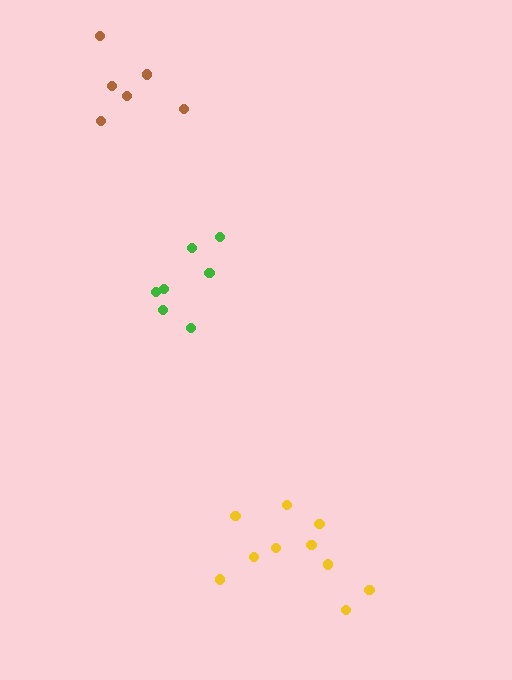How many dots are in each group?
Group 1: 10 dots, Group 2: 7 dots, Group 3: 6 dots (23 total).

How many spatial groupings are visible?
There are 3 spatial groupings.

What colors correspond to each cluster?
The clusters are colored: yellow, green, brown.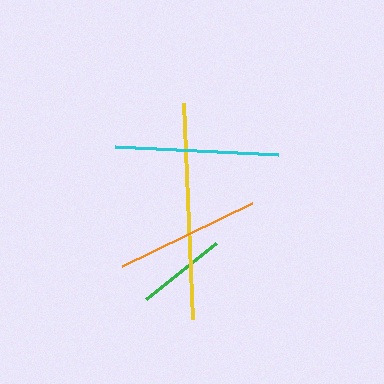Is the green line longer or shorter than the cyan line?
The cyan line is longer than the green line.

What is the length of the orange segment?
The orange segment is approximately 145 pixels long.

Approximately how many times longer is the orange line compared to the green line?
The orange line is approximately 1.6 times the length of the green line.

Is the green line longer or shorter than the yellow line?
The yellow line is longer than the green line.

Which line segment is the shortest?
The green line is the shortest at approximately 90 pixels.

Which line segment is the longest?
The yellow line is the longest at approximately 216 pixels.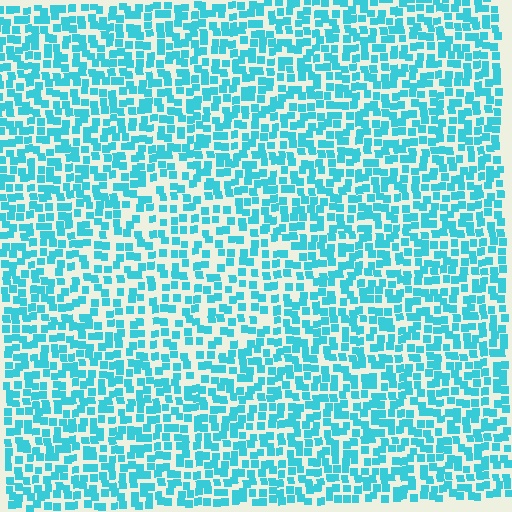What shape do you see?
I see a diamond.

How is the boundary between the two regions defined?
The boundary is defined by a change in element density (approximately 1.4x ratio). All elements are the same color, size, and shape.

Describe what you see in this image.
The image contains small cyan elements arranged at two different densities. A diamond-shaped region is visible where the elements are less densely packed than the surrounding area.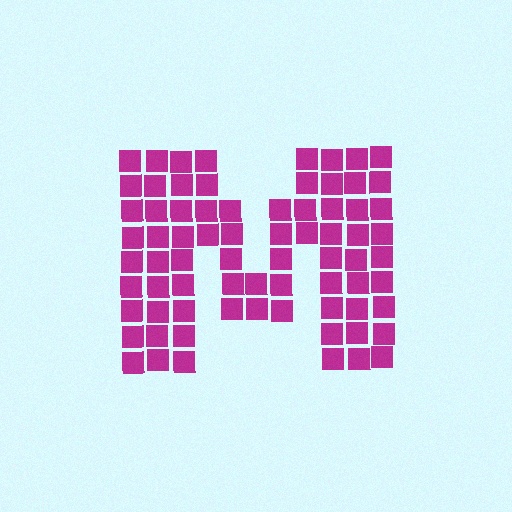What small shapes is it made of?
It is made of small squares.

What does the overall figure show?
The overall figure shows the letter M.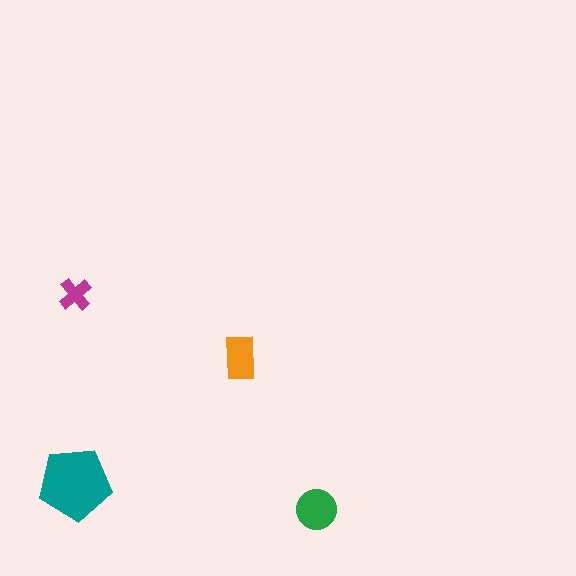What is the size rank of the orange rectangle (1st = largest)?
3rd.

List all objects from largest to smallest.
The teal pentagon, the green circle, the orange rectangle, the magenta cross.